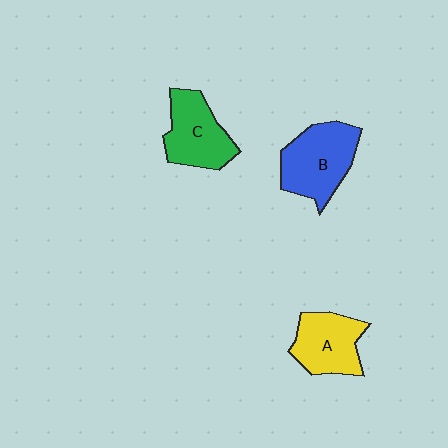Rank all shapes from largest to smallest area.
From largest to smallest: B (blue), C (green), A (yellow).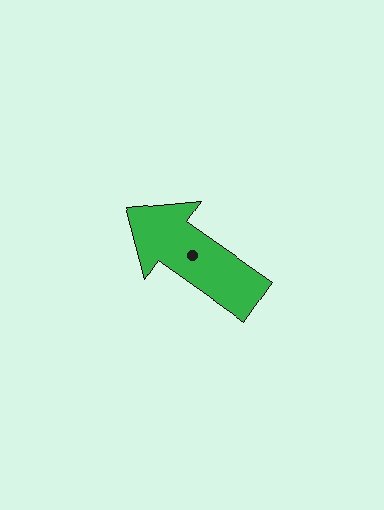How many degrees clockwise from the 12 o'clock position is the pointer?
Approximately 305 degrees.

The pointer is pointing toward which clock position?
Roughly 10 o'clock.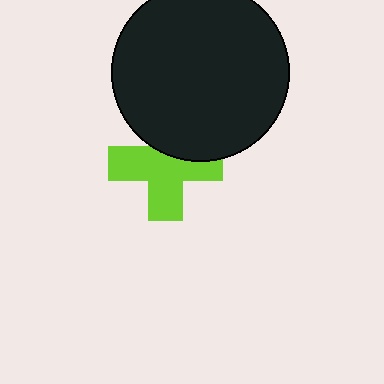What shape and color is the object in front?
The object in front is a black circle.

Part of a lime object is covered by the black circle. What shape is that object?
It is a cross.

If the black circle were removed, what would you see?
You would see the complete lime cross.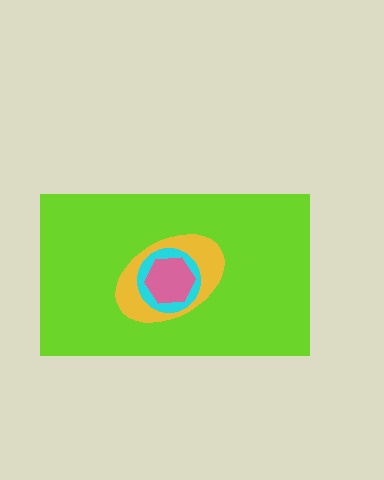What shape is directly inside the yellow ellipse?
The cyan circle.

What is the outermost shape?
The lime rectangle.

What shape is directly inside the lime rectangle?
The yellow ellipse.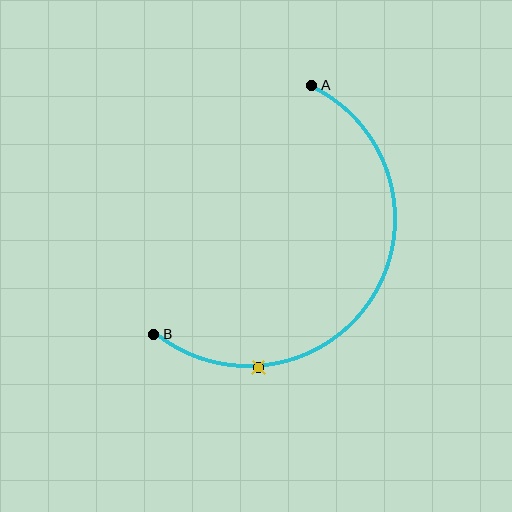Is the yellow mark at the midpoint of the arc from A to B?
No. The yellow mark lies on the arc but is closer to endpoint B. The arc midpoint would be at the point on the curve equidistant along the arc from both A and B.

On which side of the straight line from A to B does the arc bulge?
The arc bulges to the right of the straight line connecting A and B.